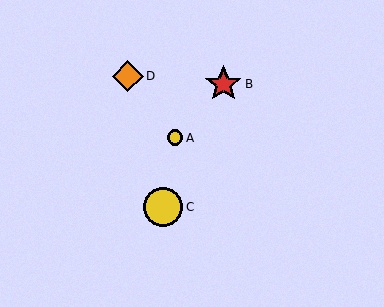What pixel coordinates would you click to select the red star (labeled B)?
Click at (223, 84) to select the red star B.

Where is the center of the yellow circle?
The center of the yellow circle is at (175, 138).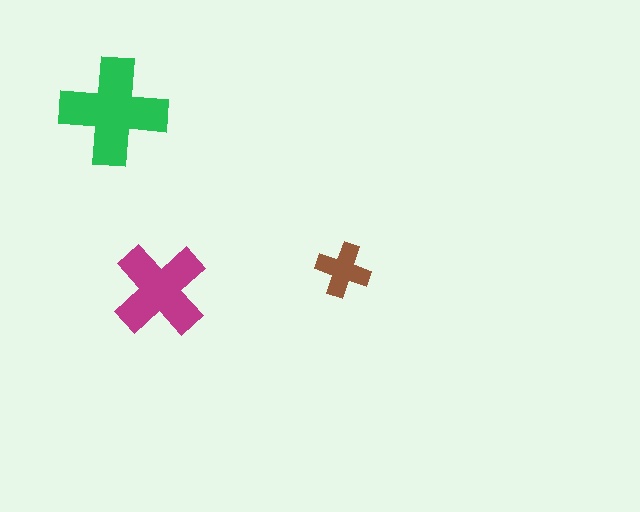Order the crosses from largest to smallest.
the green one, the magenta one, the brown one.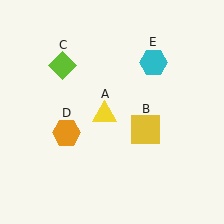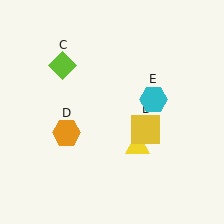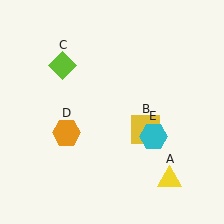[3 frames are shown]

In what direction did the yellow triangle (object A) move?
The yellow triangle (object A) moved down and to the right.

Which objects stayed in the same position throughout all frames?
Yellow square (object B) and lime diamond (object C) and orange hexagon (object D) remained stationary.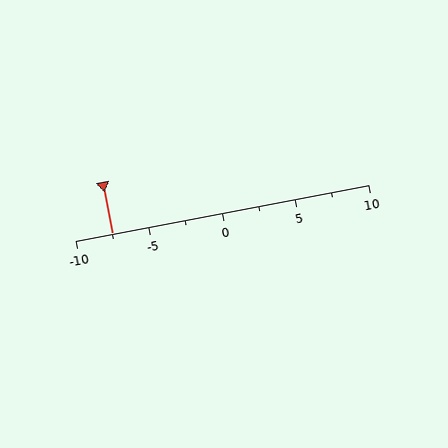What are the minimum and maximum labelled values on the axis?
The axis runs from -10 to 10.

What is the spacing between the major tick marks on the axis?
The major ticks are spaced 5 apart.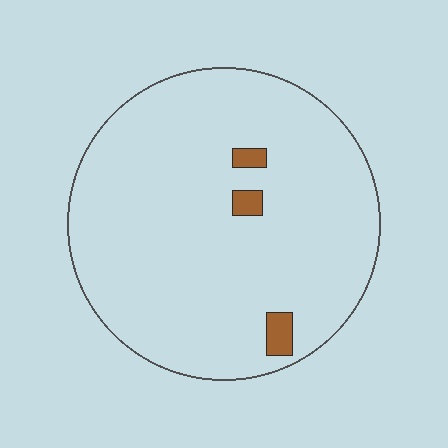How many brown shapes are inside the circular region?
3.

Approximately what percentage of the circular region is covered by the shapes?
Approximately 5%.